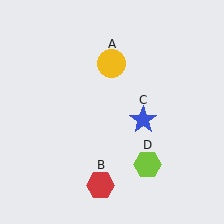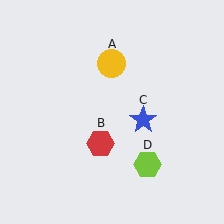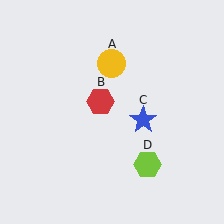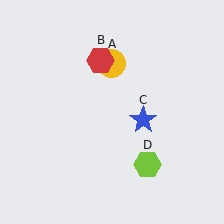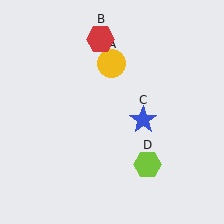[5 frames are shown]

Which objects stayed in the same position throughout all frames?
Yellow circle (object A) and blue star (object C) and lime hexagon (object D) remained stationary.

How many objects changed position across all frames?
1 object changed position: red hexagon (object B).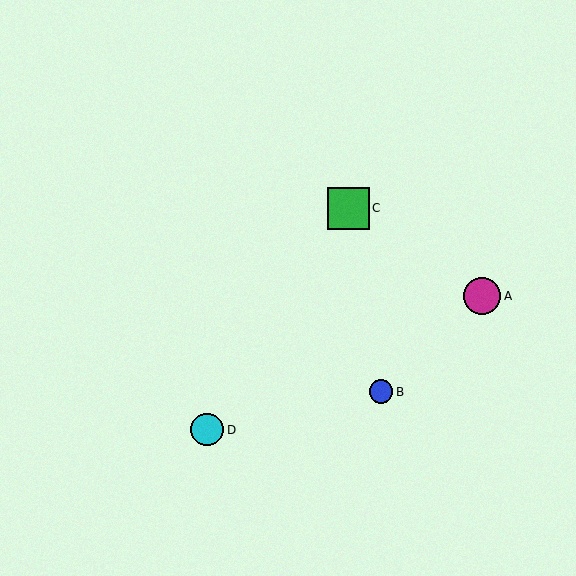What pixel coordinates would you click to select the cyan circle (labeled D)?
Click at (207, 430) to select the cyan circle D.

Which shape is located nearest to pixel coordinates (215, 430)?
The cyan circle (labeled D) at (207, 430) is nearest to that location.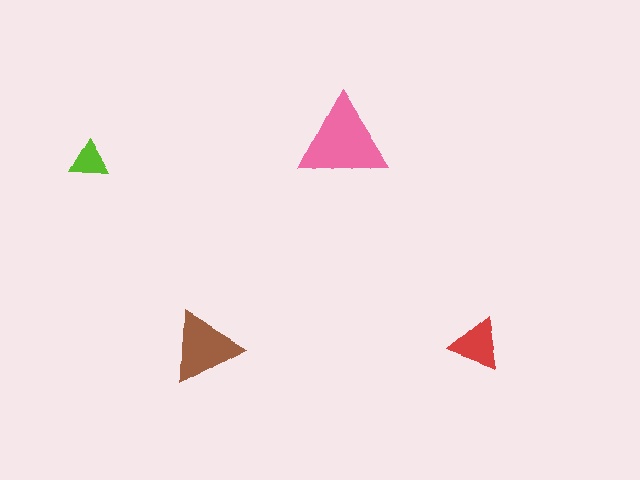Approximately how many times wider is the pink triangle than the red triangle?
About 1.5 times wider.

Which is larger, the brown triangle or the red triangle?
The brown one.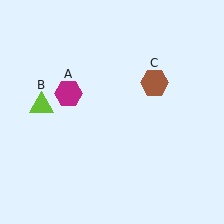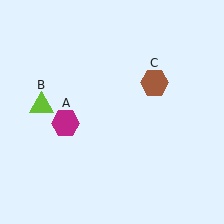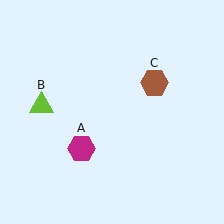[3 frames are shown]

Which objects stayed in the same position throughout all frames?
Lime triangle (object B) and brown hexagon (object C) remained stationary.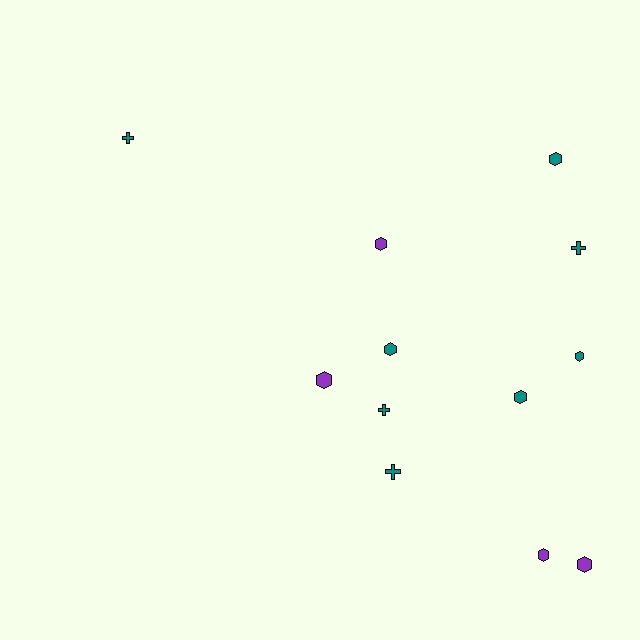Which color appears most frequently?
Teal, with 8 objects.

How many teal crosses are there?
There are 4 teal crosses.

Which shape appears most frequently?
Hexagon, with 8 objects.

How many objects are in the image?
There are 12 objects.